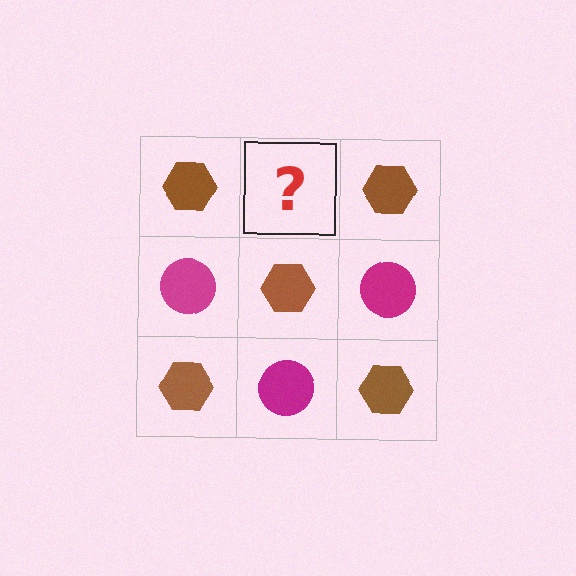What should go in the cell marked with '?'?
The missing cell should contain a magenta circle.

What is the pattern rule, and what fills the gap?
The rule is that it alternates brown hexagon and magenta circle in a checkerboard pattern. The gap should be filled with a magenta circle.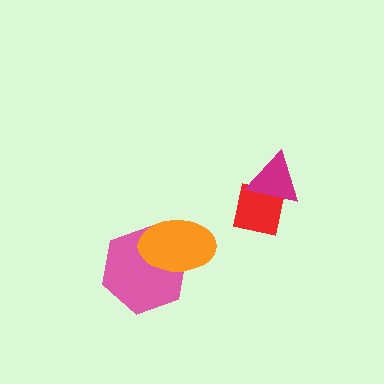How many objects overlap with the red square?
1 object overlaps with the red square.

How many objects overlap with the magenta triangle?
1 object overlaps with the magenta triangle.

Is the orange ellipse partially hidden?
No, no other shape covers it.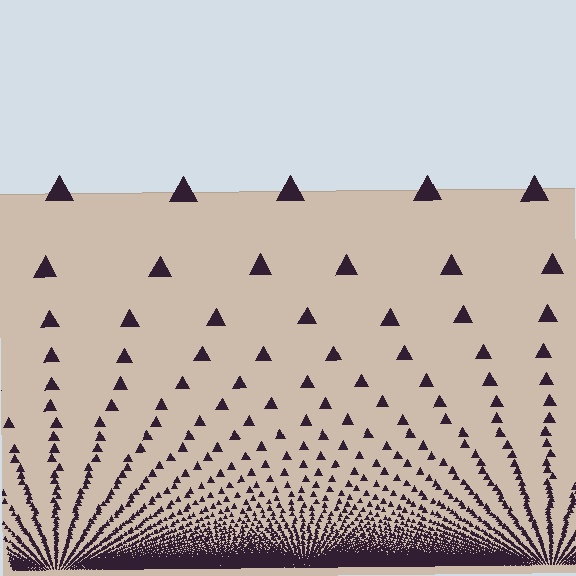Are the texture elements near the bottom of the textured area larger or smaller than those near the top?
Smaller. The gradient is inverted — elements near the bottom are smaller and denser.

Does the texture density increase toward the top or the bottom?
Density increases toward the bottom.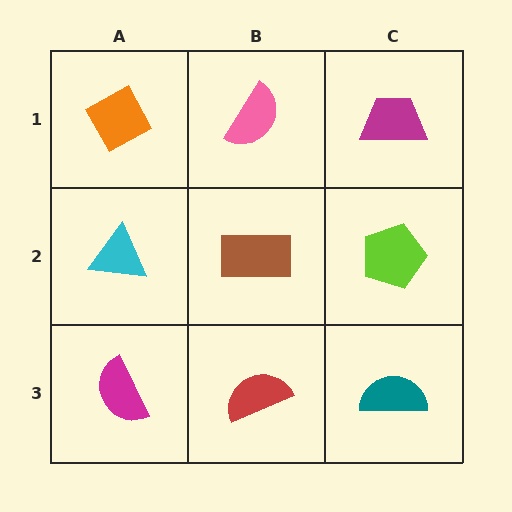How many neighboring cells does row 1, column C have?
2.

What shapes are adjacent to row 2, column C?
A magenta trapezoid (row 1, column C), a teal semicircle (row 3, column C), a brown rectangle (row 2, column B).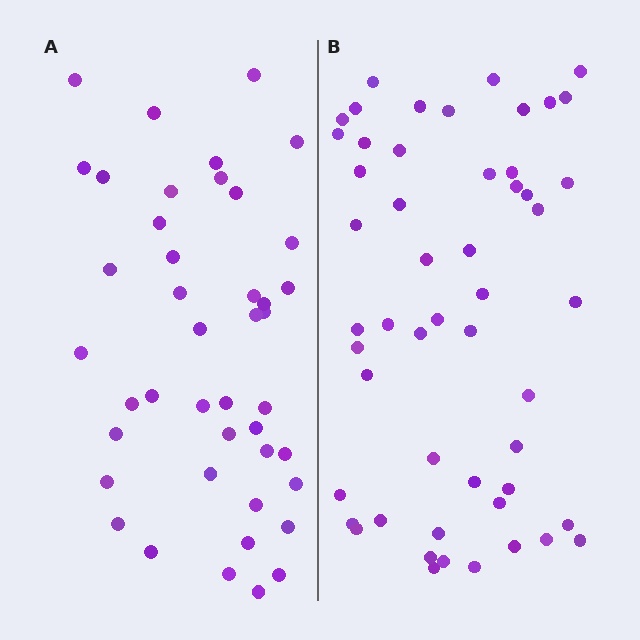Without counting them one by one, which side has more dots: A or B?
Region B (the right region) has more dots.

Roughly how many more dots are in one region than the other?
Region B has roughly 8 or so more dots than region A.